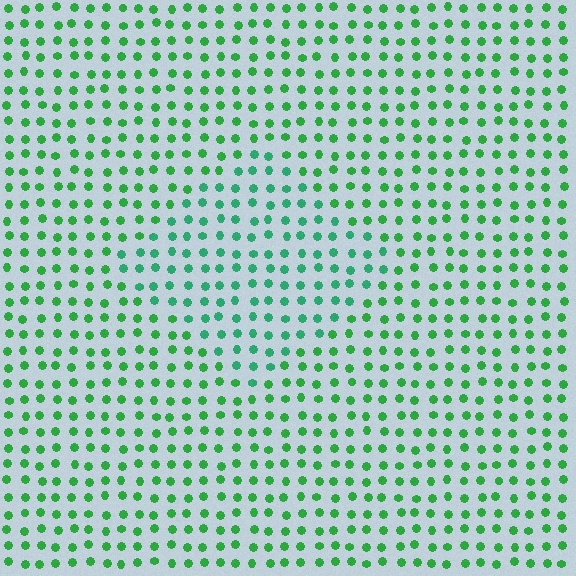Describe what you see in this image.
The image is filled with small green elements in a uniform arrangement. A diamond-shaped region is visible where the elements are tinted to a slightly different hue, forming a subtle color boundary.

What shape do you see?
I see a diamond.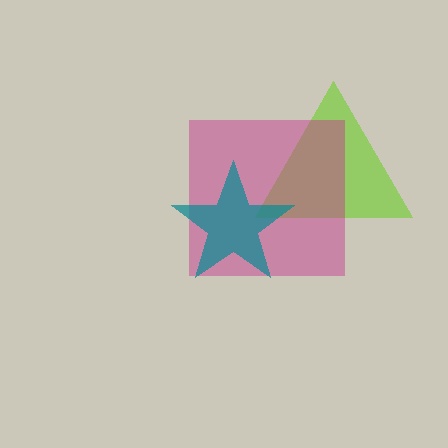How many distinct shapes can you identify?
There are 3 distinct shapes: a lime triangle, a magenta square, a teal star.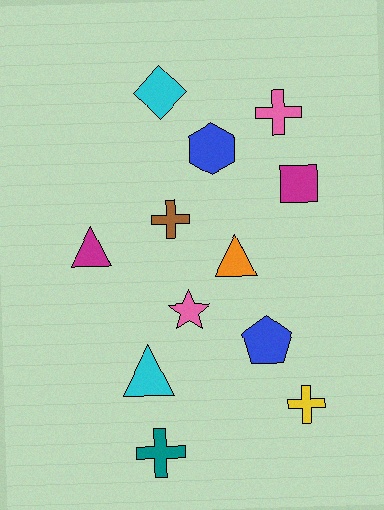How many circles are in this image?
There are no circles.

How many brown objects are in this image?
There is 1 brown object.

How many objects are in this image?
There are 12 objects.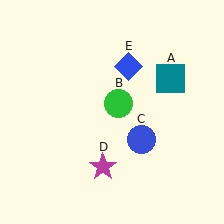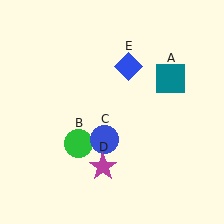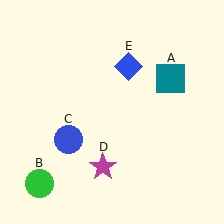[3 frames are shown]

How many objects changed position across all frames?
2 objects changed position: green circle (object B), blue circle (object C).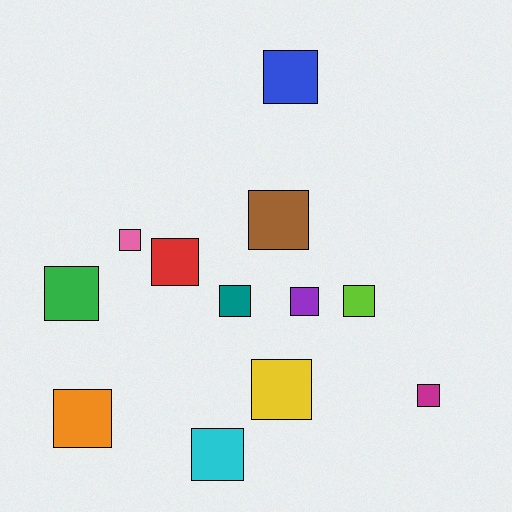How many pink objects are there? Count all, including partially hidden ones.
There is 1 pink object.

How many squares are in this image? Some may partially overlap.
There are 12 squares.